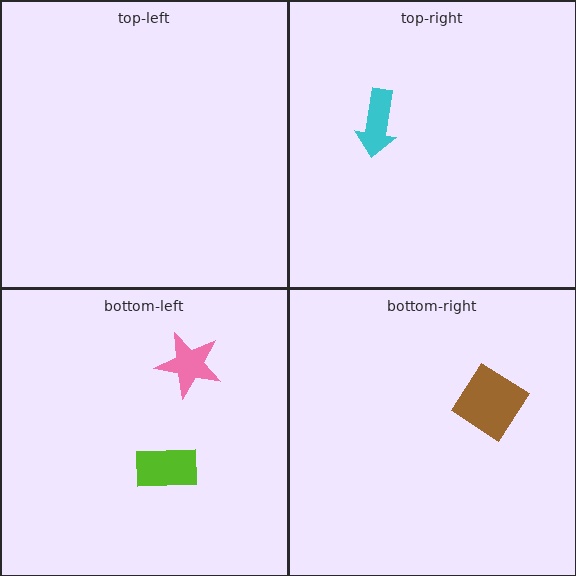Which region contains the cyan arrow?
The top-right region.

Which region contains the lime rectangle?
The bottom-left region.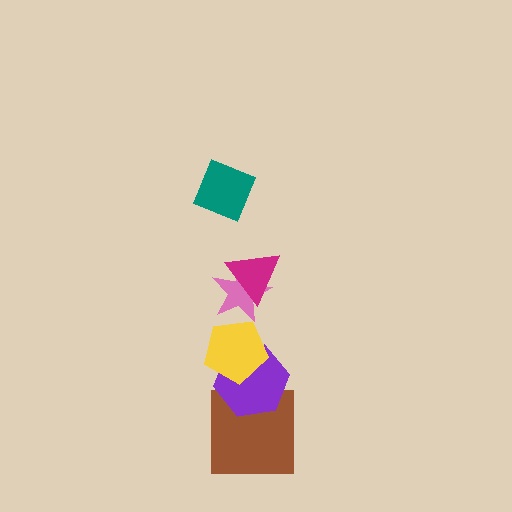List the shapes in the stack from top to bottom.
From top to bottom: the teal diamond, the magenta triangle, the pink star, the yellow pentagon, the purple hexagon, the brown square.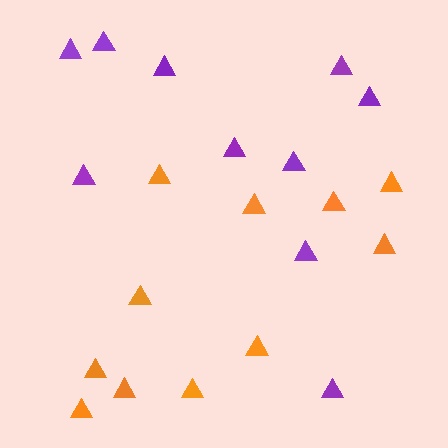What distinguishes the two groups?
There are 2 groups: one group of orange triangles (11) and one group of purple triangles (10).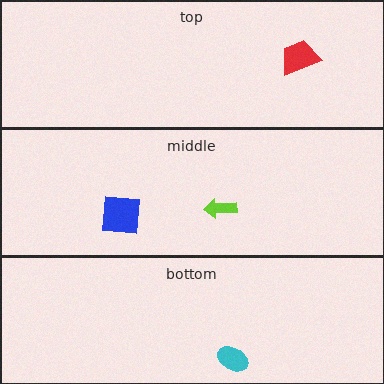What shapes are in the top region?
The red trapezoid.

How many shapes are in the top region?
1.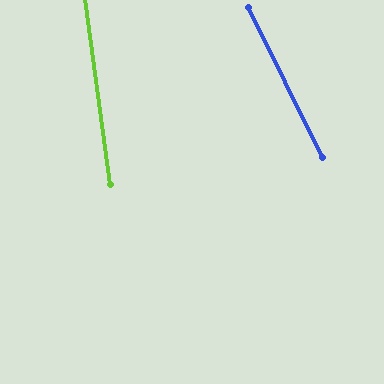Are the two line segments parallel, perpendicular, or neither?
Neither parallel nor perpendicular — they differ by about 19°.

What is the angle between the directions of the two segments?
Approximately 19 degrees.